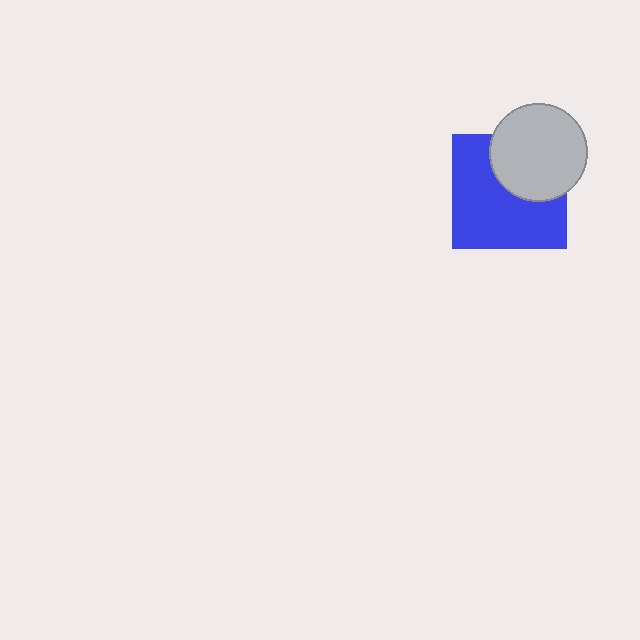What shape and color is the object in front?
The object in front is a light gray circle.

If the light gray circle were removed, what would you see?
You would see the complete blue square.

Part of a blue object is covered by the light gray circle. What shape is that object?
It is a square.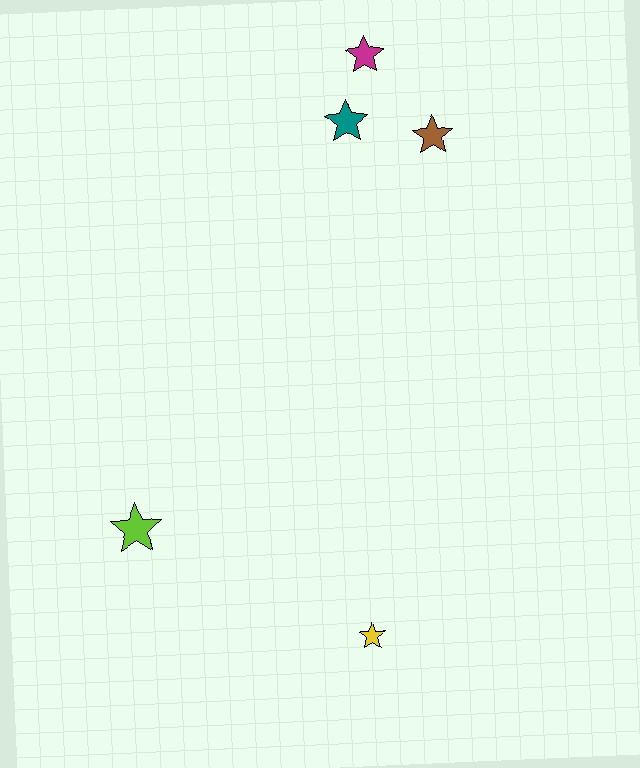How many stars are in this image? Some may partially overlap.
There are 5 stars.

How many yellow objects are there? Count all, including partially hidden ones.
There is 1 yellow object.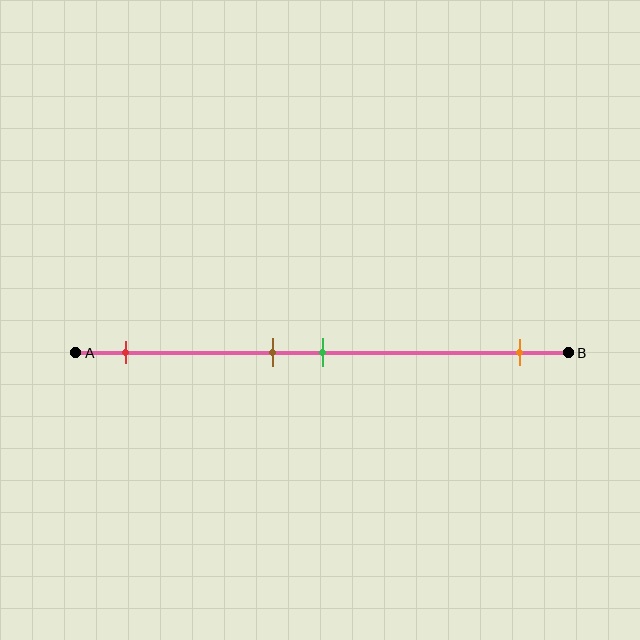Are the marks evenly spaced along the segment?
No, the marks are not evenly spaced.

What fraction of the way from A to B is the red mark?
The red mark is approximately 10% (0.1) of the way from A to B.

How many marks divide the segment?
There are 4 marks dividing the segment.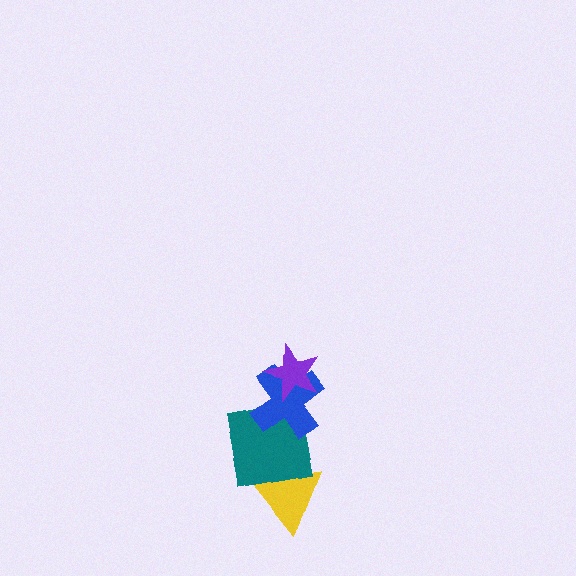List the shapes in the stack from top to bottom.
From top to bottom: the purple star, the blue cross, the teal square, the yellow triangle.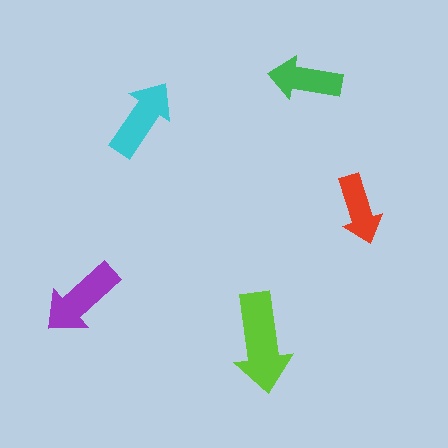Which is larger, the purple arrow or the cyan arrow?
The purple one.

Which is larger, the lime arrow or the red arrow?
The lime one.